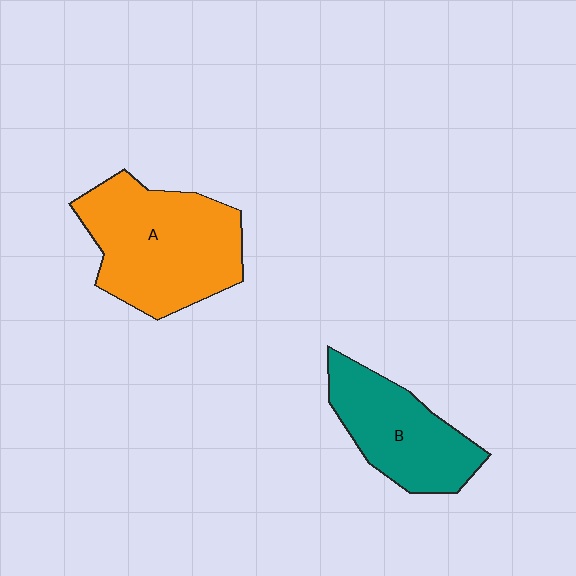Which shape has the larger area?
Shape A (orange).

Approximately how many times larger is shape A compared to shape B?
Approximately 1.4 times.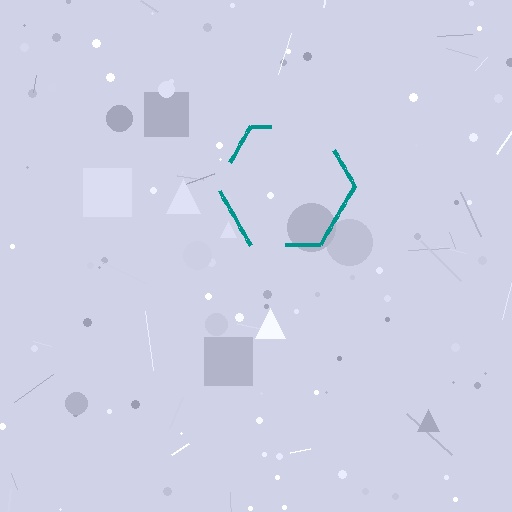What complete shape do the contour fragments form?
The contour fragments form a hexagon.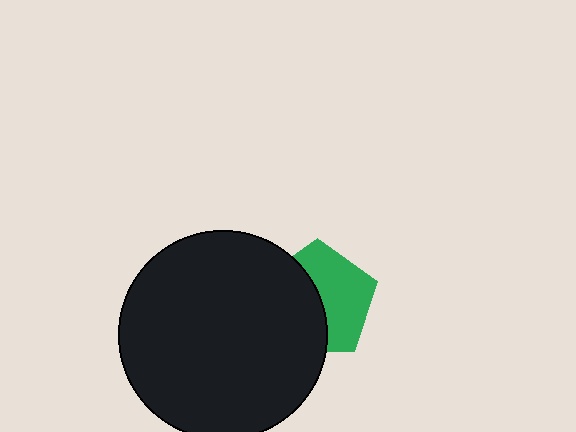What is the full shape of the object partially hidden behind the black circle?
The partially hidden object is a green pentagon.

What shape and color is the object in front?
The object in front is a black circle.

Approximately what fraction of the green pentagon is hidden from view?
Roughly 49% of the green pentagon is hidden behind the black circle.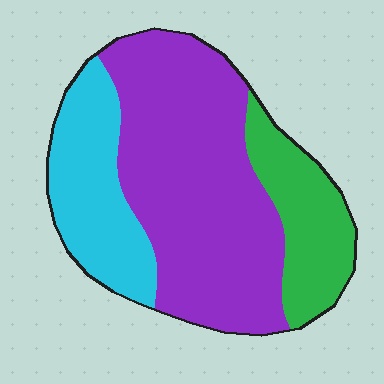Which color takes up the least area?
Green, at roughly 20%.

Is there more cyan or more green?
Cyan.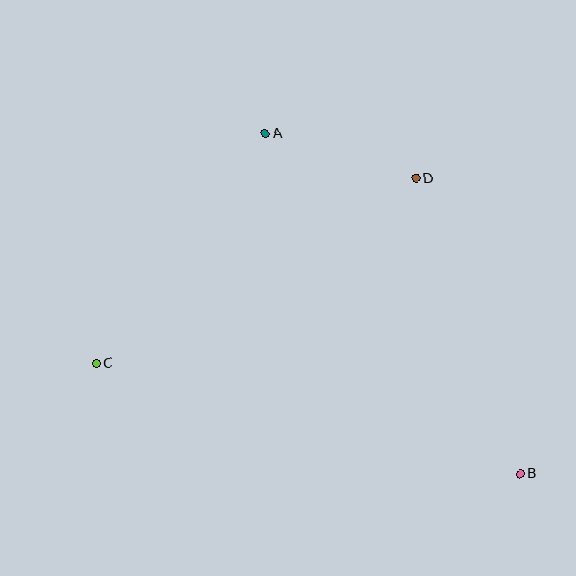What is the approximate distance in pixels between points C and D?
The distance between C and D is approximately 369 pixels.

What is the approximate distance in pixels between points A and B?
The distance between A and B is approximately 425 pixels.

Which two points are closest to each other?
Points A and D are closest to each other.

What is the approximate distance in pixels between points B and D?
The distance between B and D is approximately 313 pixels.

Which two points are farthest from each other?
Points B and C are farthest from each other.